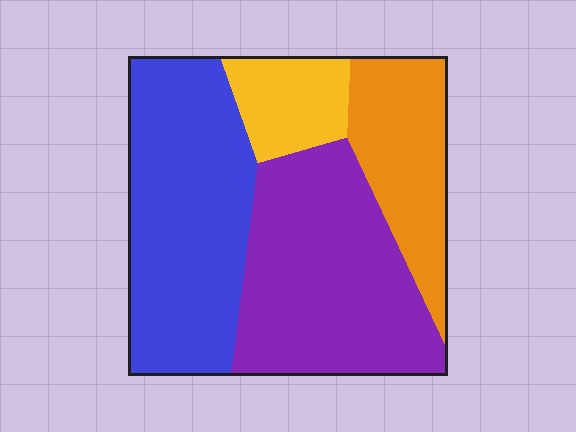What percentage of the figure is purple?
Purple covers 35% of the figure.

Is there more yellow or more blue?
Blue.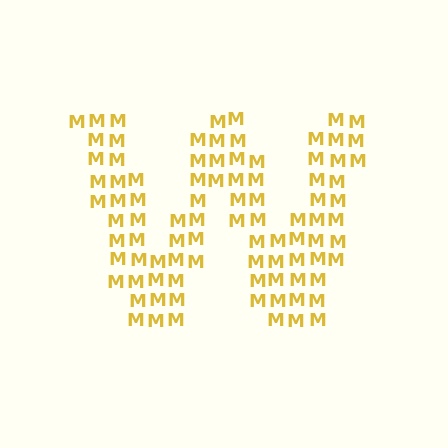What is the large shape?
The large shape is the letter W.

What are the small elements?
The small elements are letter M's.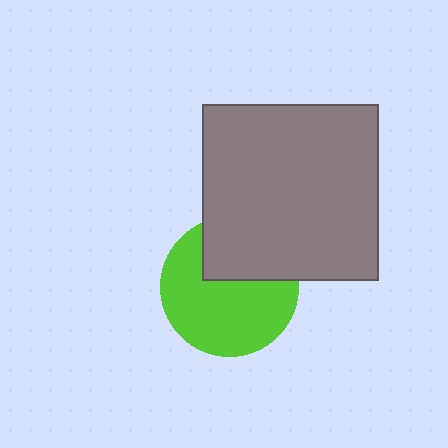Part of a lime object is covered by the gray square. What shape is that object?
It is a circle.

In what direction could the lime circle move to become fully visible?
The lime circle could move down. That would shift it out from behind the gray square entirely.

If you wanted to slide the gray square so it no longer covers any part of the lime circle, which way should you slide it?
Slide it up — that is the most direct way to separate the two shapes.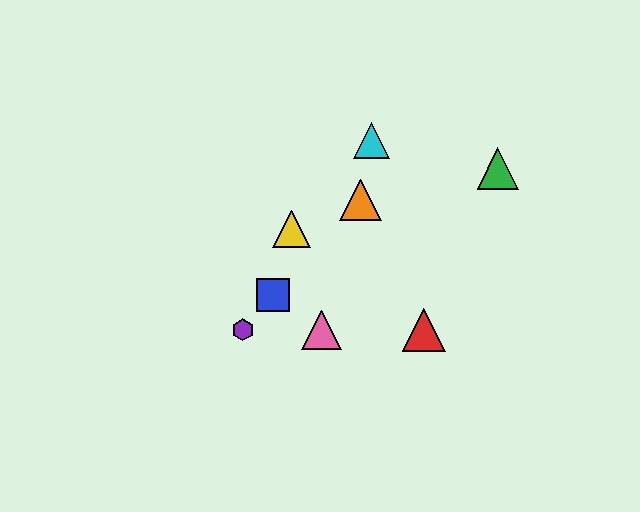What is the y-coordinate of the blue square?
The blue square is at y≈295.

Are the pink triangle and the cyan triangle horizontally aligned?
No, the pink triangle is at y≈330 and the cyan triangle is at y≈140.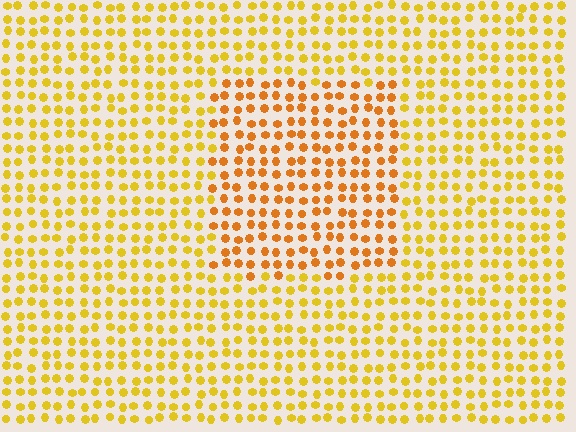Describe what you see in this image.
The image is filled with small yellow elements in a uniform arrangement. A rectangle-shaped region is visible where the elements are tinted to a slightly different hue, forming a subtle color boundary.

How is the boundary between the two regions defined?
The boundary is defined purely by a slight shift in hue (about 24 degrees). Spacing, size, and orientation are identical on both sides.